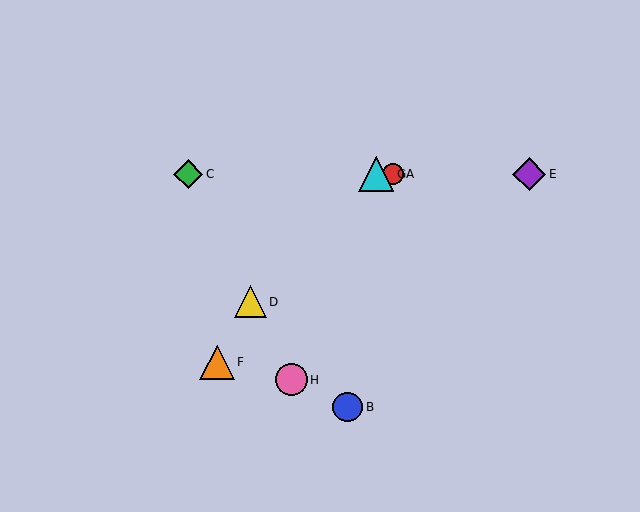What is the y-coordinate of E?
Object E is at y≈174.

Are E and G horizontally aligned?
Yes, both are at y≈174.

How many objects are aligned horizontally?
4 objects (A, C, E, G) are aligned horizontally.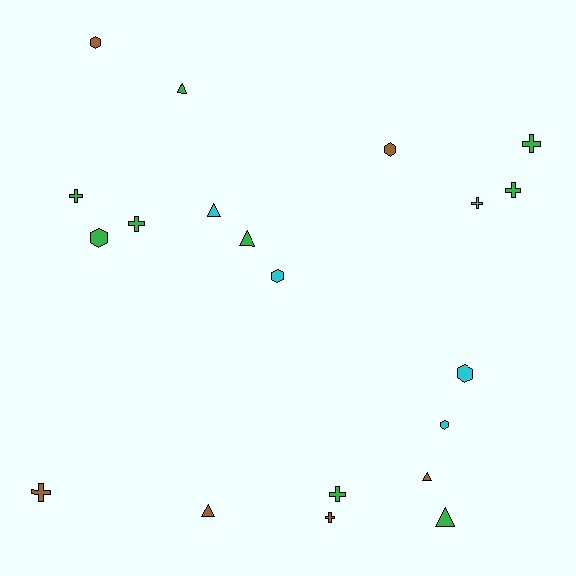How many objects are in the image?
There are 20 objects.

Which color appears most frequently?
Green, with 9 objects.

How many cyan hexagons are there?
There are 3 cyan hexagons.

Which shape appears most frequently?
Cross, with 8 objects.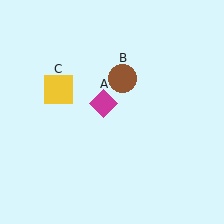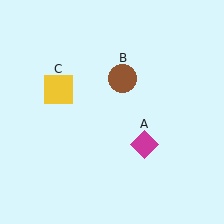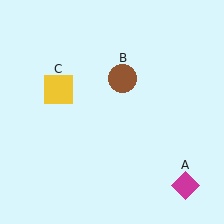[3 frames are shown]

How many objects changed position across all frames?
1 object changed position: magenta diamond (object A).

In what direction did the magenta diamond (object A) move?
The magenta diamond (object A) moved down and to the right.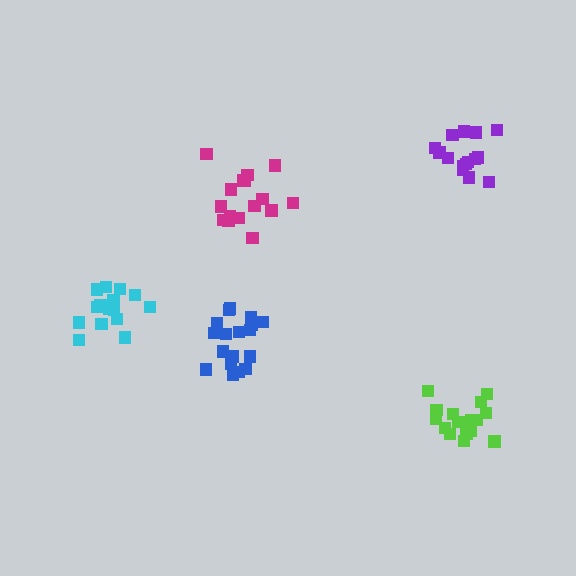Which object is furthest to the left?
The cyan cluster is leftmost.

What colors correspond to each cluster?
The clusters are colored: lime, magenta, cyan, purple, blue.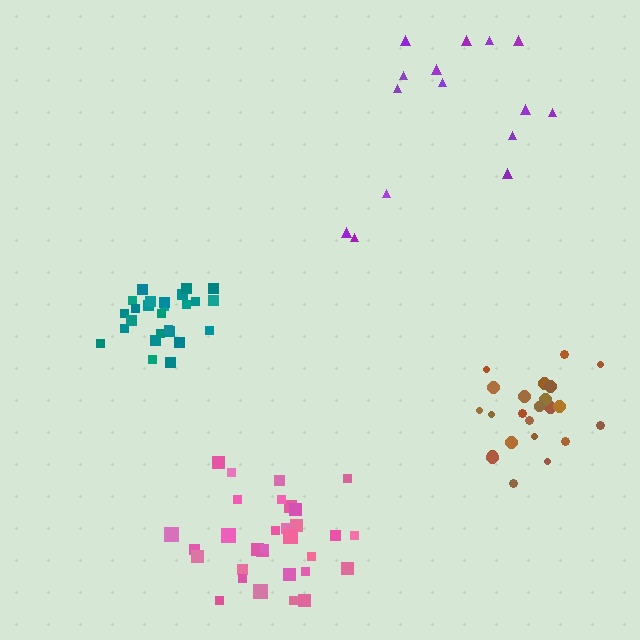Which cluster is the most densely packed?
Teal.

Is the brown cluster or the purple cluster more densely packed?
Brown.